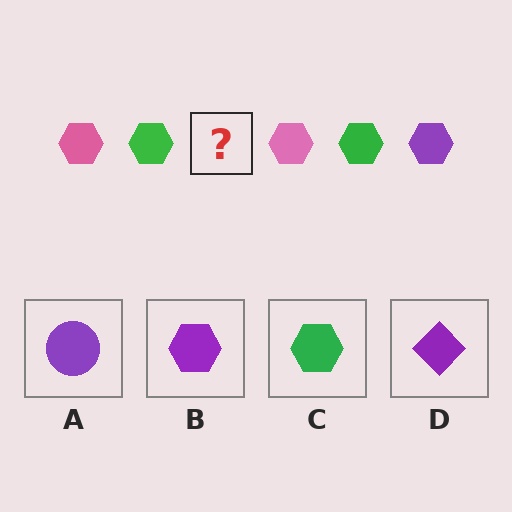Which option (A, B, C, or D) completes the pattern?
B.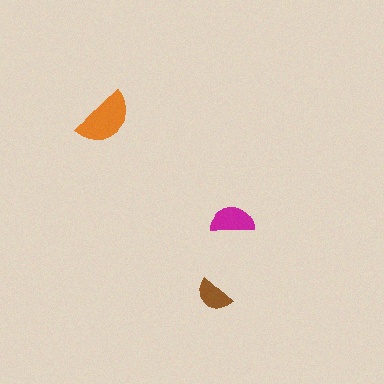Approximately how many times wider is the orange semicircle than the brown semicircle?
About 1.5 times wider.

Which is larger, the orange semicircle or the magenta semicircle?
The orange one.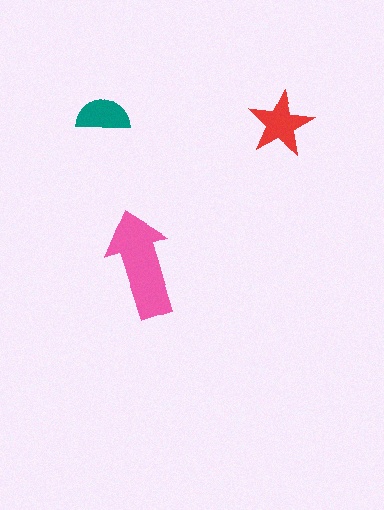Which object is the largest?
The pink arrow.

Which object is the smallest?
The teal semicircle.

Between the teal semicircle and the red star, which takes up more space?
The red star.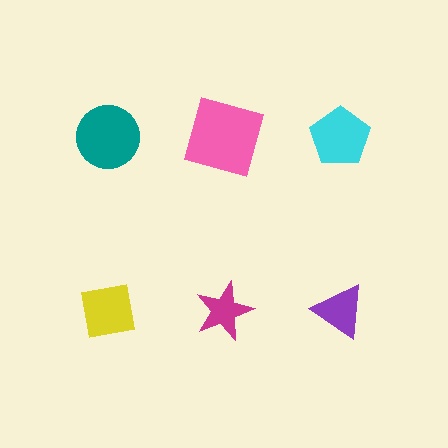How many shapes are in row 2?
3 shapes.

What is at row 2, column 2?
A magenta star.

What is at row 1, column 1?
A teal circle.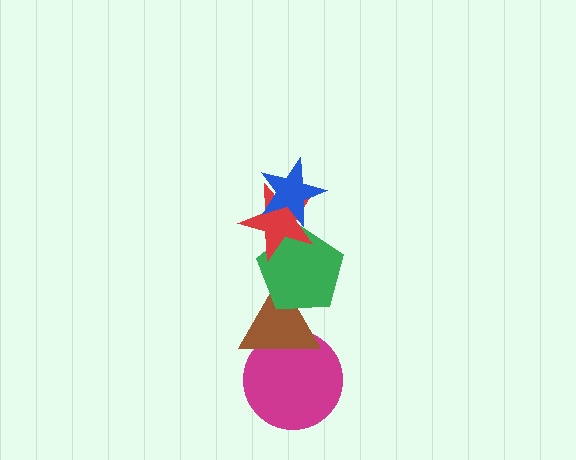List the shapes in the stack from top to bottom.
From top to bottom: the blue star, the red star, the green pentagon, the brown triangle, the magenta circle.